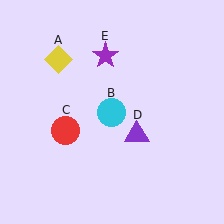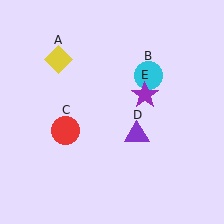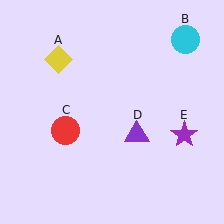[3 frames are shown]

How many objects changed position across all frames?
2 objects changed position: cyan circle (object B), purple star (object E).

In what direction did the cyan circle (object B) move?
The cyan circle (object B) moved up and to the right.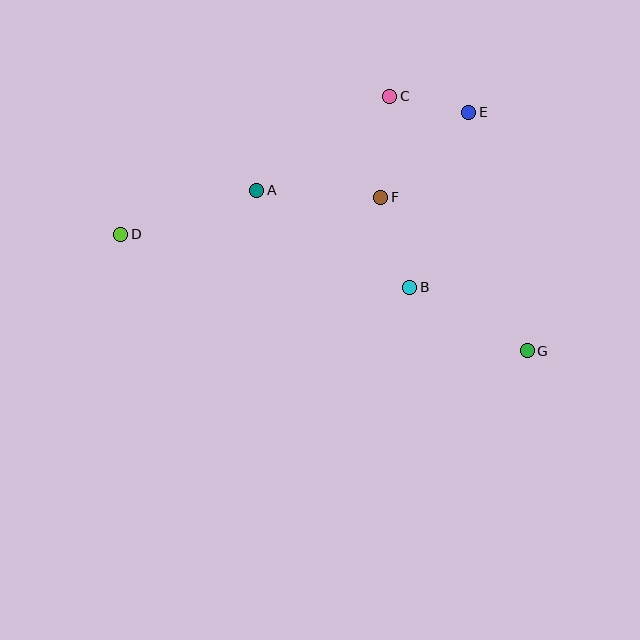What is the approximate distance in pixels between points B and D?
The distance between B and D is approximately 294 pixels.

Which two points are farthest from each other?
Points D and G are farthest from each other.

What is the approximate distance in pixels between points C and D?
The distance between C and D is approximately 302 pixels.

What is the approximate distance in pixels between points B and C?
The distance between B and C is approximately 192 pixels.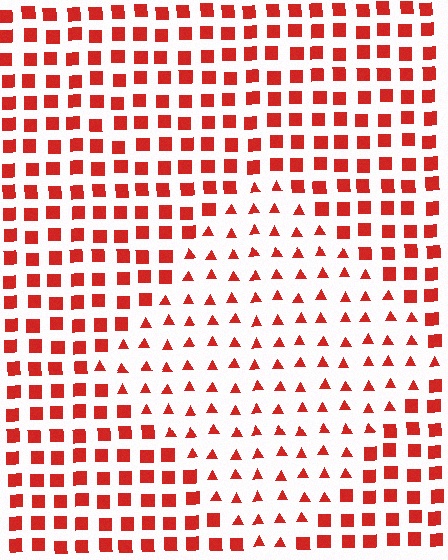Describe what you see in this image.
The image is filled with small red elements arranged in a uniform grid. A diamond-shaped region contains triangles, while the surrounding area contains squares. The boundary is defined purely by the change in element shape.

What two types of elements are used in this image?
The image uses triangles inside the diamond region and squares outside it.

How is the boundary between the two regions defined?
The boundary is defined by a change in element shape: triangles inside vs. squares outside. All elements share the same color and spacing.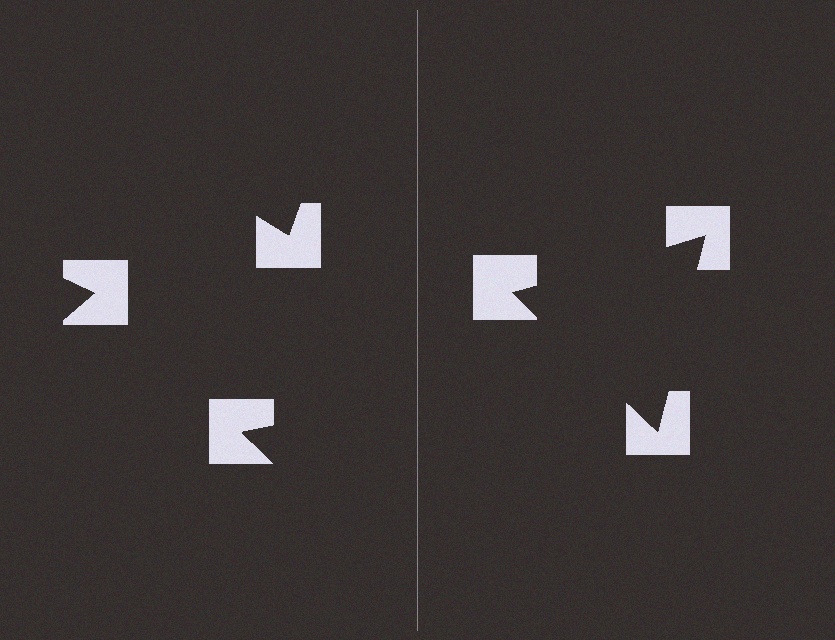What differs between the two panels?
The notched squares are positioned identically on both sides; only the wedge orientations differ. On the right they align to a triangle; on the left they are misaligned.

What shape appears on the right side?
An illusory triangle.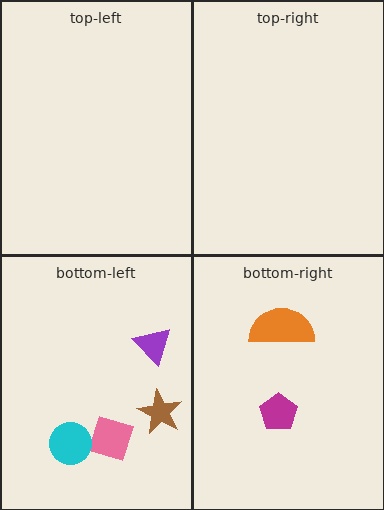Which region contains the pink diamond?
The bottom-left region.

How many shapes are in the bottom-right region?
2.